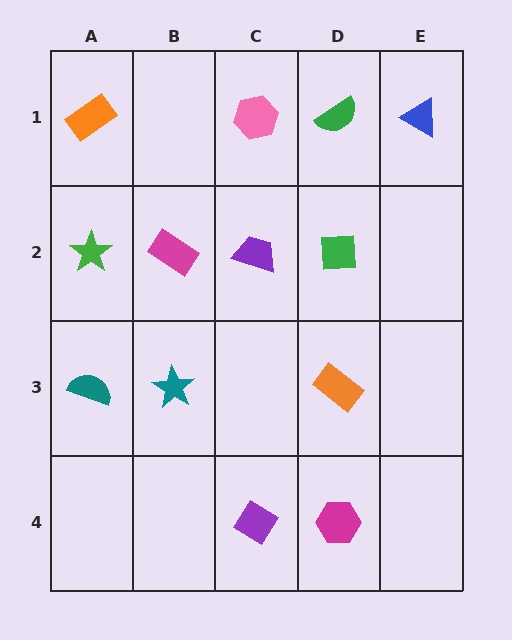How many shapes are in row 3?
3 shapes.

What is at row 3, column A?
A teal semicircle.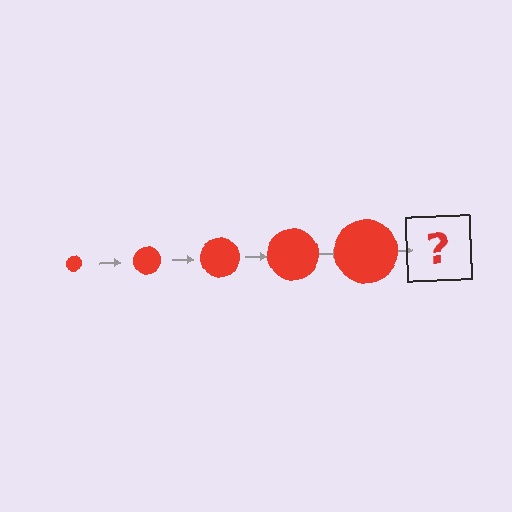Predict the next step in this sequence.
The next step is a red circle, larger than the previous one.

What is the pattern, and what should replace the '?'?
The pattern is that the circle gets progressively larger each step. The '?' should be a red circle, larger than the previous one.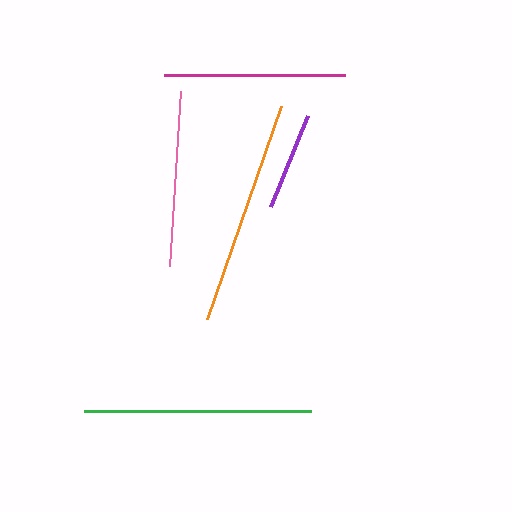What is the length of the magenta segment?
The magenta segment is approximately 180 pixels long.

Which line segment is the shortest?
The purple line is the shortest at approximately 98 pixels.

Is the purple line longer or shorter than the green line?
The green line is longer than the purple line.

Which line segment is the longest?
The green line is the longest at approximately 227 pixels.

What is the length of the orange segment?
The orange segment is approximately 225 pixels long.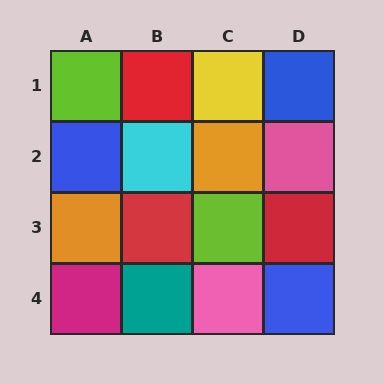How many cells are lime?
2 cells are lime.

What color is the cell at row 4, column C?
Pink.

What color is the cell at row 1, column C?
Yellow.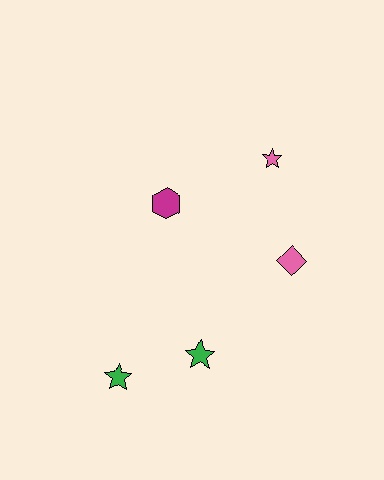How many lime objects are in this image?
There are no lime objects.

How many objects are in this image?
There are 5 objects.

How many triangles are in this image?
There are no triangles.